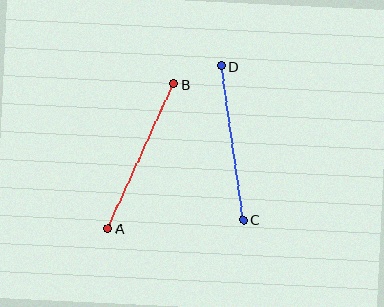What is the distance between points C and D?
The distance is approximately 155 pixels.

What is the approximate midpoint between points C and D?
The midpoint is at approximately (232, 143) pixels.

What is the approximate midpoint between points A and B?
The midpoint is at approximately (141, 156) pixels.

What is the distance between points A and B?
The distance is approximately 159 pixels.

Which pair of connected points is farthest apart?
Points A and B are farthest apart.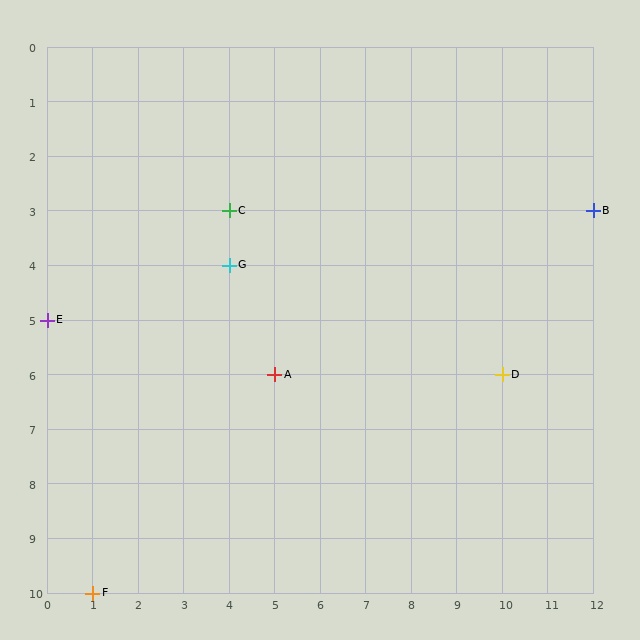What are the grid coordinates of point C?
Point C is at grid coordinates (4, 3).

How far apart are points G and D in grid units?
Points G and D are 6 columns and 2 rows apart (about 6.3 grid units diagonally).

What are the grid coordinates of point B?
Point B is at grid coordinates (12, 3).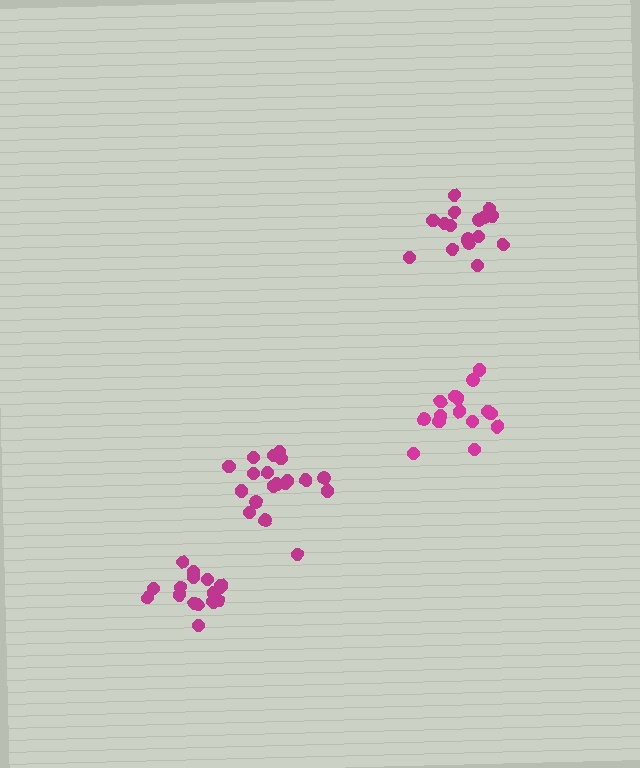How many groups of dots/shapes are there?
There are 4 groups.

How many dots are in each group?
Group 1: 16 dots, Group 2: 20 dots, Group 3: 16 dots, Group 4: 16 dots (68 total).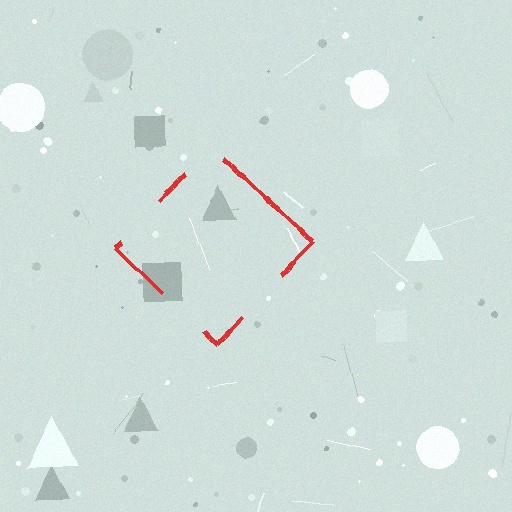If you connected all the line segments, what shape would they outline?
They would outline a diamond.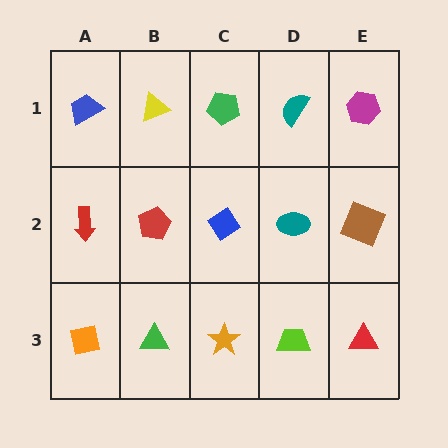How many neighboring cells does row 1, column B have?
3.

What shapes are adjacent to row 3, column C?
A blue diamond (row 2, column C), a green triangle (row 3, column B), a lime trapezoid (row 3, column D).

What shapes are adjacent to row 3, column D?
A teal ellipse (row 2, column D), an orange star (row 3, column C), a red triangle (row 3, column E).